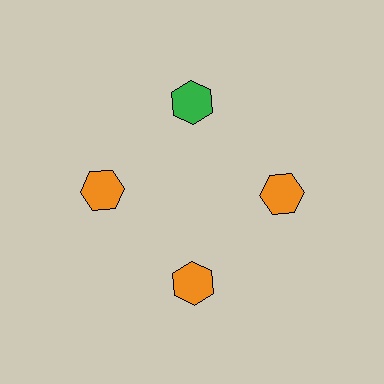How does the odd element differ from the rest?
It has a different color: green instead of orange.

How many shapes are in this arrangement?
There are 4 shapes arranged in a ring pattern.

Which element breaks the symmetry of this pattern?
The green hexagon at roughly the 12 o'clock position breaks the symmetry. All other shapes are orange hexagons.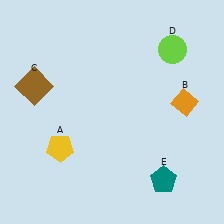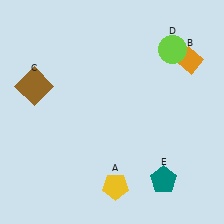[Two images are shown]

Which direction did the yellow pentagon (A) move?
The yellow pentagon (A) moved right.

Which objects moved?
The objects that moved are: the yellow pentagon (A), the orange diamond (B).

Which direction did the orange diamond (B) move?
The orange diamond (B) moved up.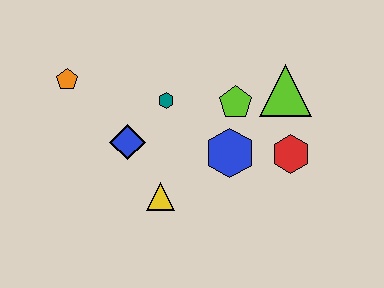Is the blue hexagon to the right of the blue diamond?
Yes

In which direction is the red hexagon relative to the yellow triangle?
The red hexagon is to the right of the yellow triangle.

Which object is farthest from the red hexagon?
The orange pentagon is farthest from the red hexagon.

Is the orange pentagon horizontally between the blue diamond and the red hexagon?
No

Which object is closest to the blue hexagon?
The lime pentagon is closest to the blue hexagon.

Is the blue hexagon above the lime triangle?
No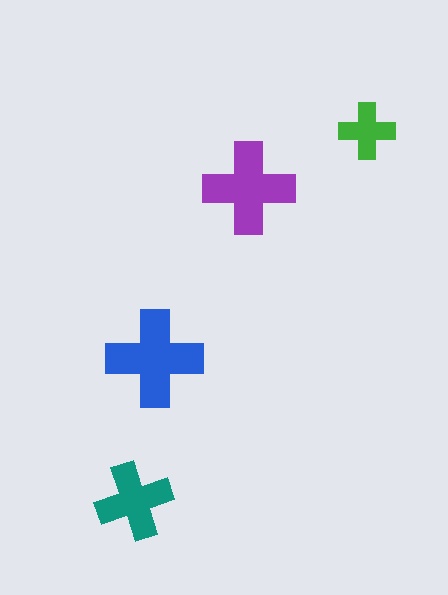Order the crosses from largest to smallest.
the blue one, the purple one, the teal one, the green one.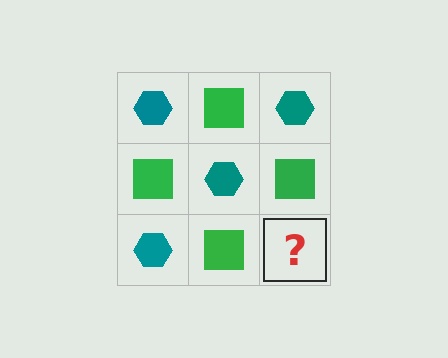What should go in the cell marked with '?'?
The missing cell should contain a teal hexagon.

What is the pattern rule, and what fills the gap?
The rule is that it alternates teal hexagon and green square in a checkerboard pattern. The gap should be filled with a teal hexagon.